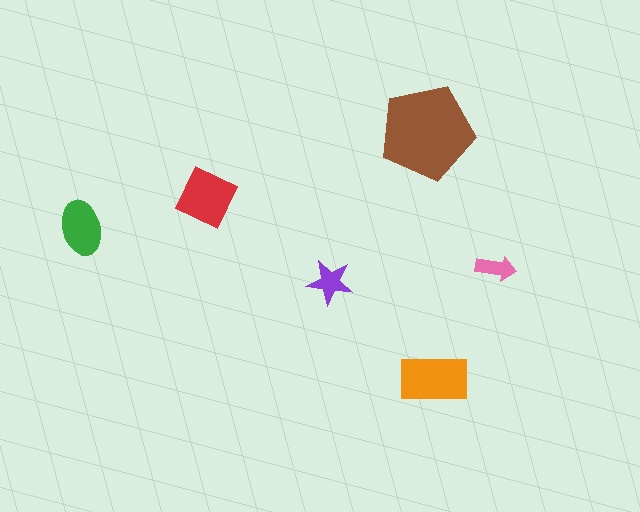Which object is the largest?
The brown pentagon.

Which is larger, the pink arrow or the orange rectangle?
The orange rectangle.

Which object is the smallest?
The pink arrow.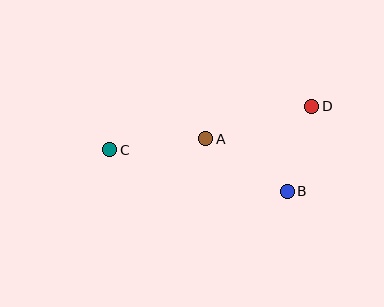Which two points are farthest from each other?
Points C and D are farthest from each other.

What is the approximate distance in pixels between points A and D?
The distance between A and D is approximately 111 pixels.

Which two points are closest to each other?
Points B and D are closest to each other.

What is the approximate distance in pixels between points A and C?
The distance between A and C is approximately 97 pixels.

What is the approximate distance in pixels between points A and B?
The distance between A and B is approximately 97 pixels.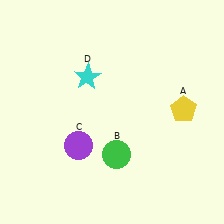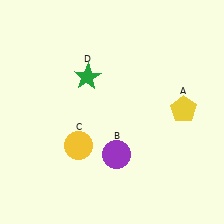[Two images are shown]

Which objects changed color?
B changed from green to purple. C changed from purple to yellow. D changed from cyan to green.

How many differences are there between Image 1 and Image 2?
There are 3 differences between the two images.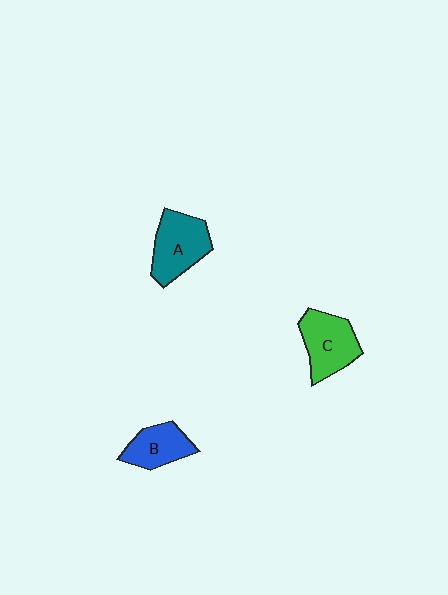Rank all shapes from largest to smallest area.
From largest to smallest: A (teal), C (green), B (blue).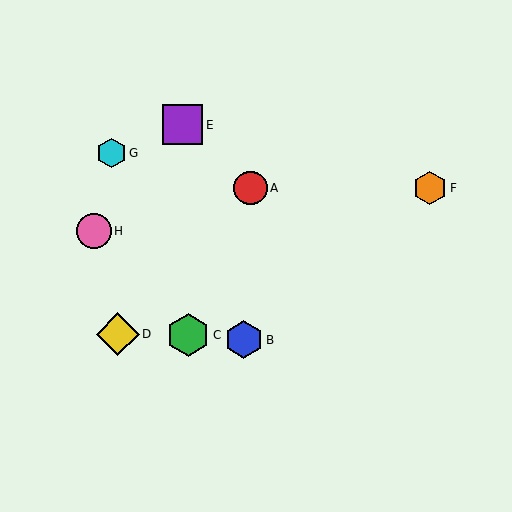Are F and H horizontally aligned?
No, F is at y≈188 and H is at y≈231.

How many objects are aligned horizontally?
2 objects (A, F) are aligned horizontally.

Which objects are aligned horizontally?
Objects A, F are aligned horizontally.